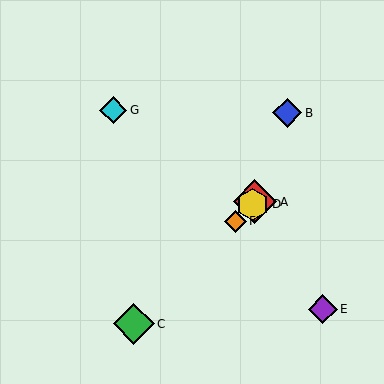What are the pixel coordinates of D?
Object D is at (252, 204).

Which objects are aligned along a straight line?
Objects A, C, D, F are aligned along a straight line.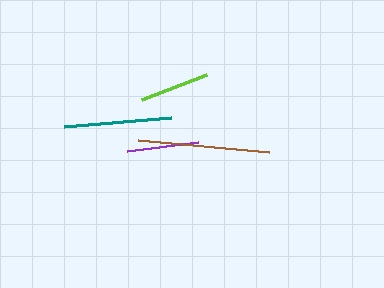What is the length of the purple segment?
The purple segment is approximately 71 pixels long.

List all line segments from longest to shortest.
From longest to shortest: brown, teal, purple, lime.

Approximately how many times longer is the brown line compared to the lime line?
The brown line is approximately 1.9 times the length of the lime line.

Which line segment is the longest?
The brown line is the longest at approximately 132 pixels.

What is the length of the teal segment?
The teal segment is approximately 108 pixels long.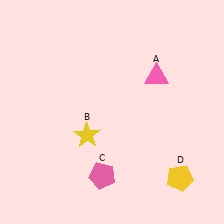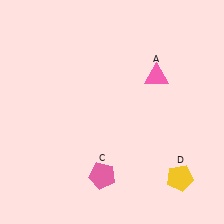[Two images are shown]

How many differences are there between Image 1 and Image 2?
There is 1 difference between the two images.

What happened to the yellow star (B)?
The yellow star (B) was removed in Image 2. It was in the bottom-left area of Image 1.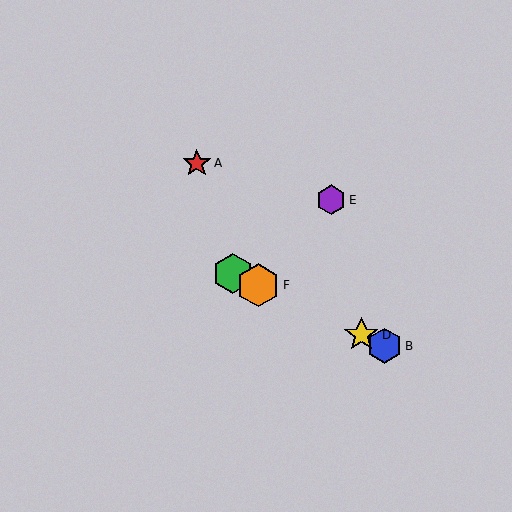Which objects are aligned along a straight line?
Objects B, C, D, F are aligned along a straight line.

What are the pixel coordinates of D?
Object D is at (361, 335).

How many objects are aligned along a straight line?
4 objects (B, C, D, F) are aligned along a straight line.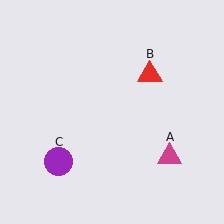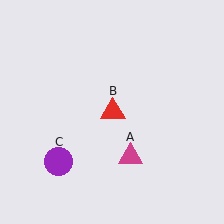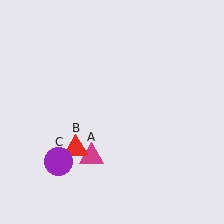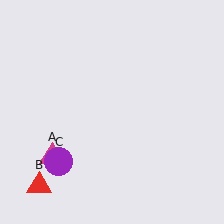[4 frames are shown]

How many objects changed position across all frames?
2 objects changed position: magenta triangle (object A), red triangle (object B).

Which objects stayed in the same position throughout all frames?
Purple circle (object C) remained stationary.